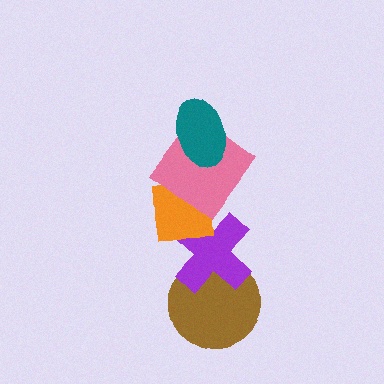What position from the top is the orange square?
The orange square is 3rd from the top.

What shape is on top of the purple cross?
The orange square is on top of the purple cross.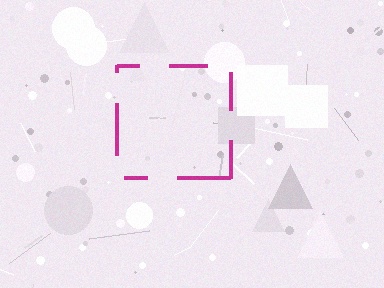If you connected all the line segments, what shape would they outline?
They would outline a square.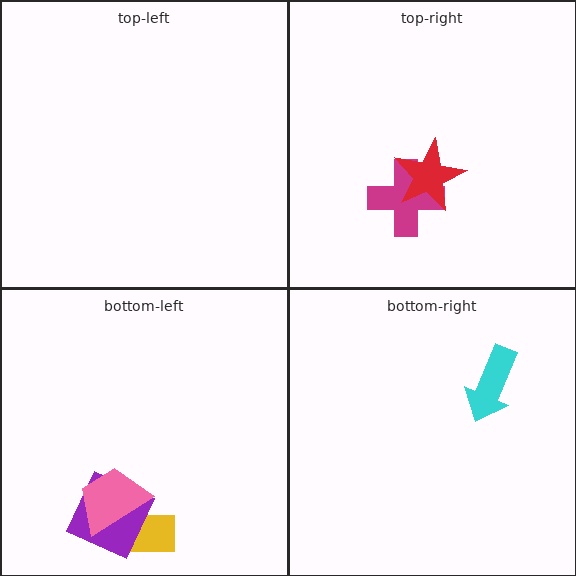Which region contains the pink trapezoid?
The bottom-left region.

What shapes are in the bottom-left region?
The yellow rectangle, the purple diamond, the pink trapezoid.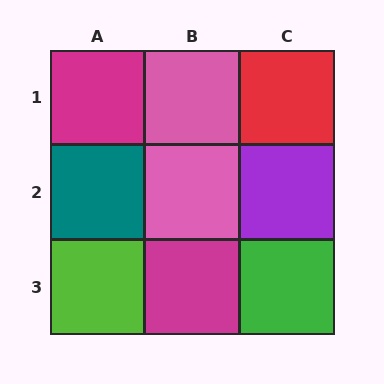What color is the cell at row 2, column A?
Teal.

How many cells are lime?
1 cell is lime.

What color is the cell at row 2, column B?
Pink.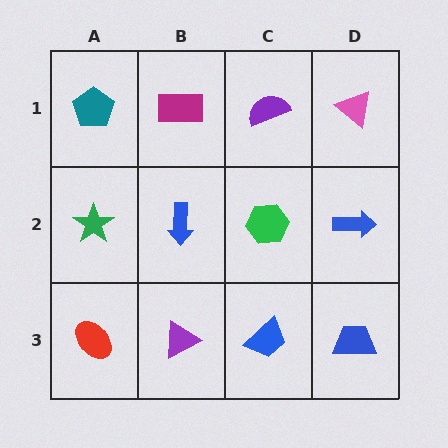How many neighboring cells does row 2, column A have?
3.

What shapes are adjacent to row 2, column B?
A magenta rectangle (row 1, column B), a purple triangle (row 3, column B), a green star (row 2, column A), a green hexagon (row 2, column C).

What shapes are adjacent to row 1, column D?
A blue arrow (row 2, column D), a purple semicircle (row 1, column C).